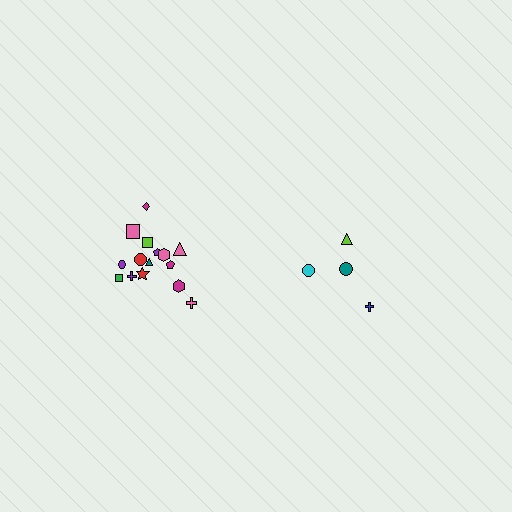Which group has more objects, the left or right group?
The left group.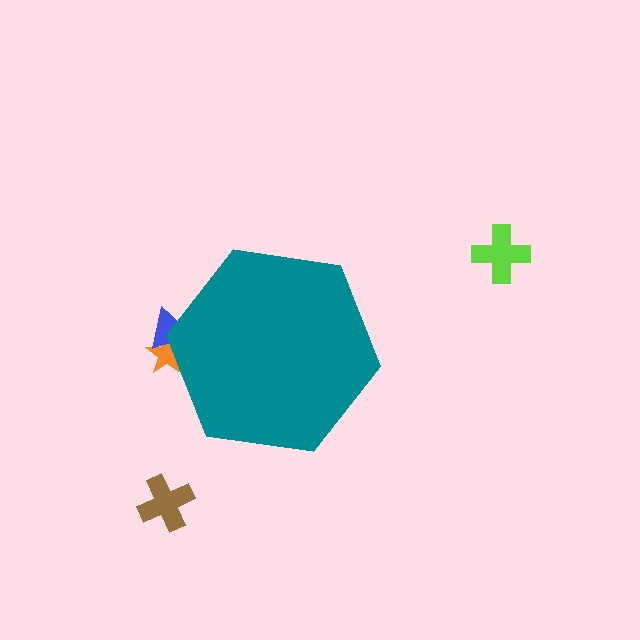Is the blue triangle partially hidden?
Yes, the blue triangle is partially hidden behind the teal hexagon.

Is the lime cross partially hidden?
No, the lime cross is fully visible.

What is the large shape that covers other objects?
A teal hexagon.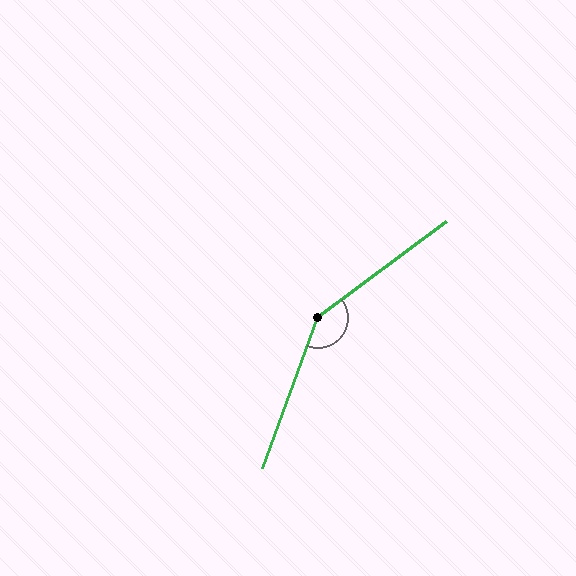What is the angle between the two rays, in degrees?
Approximately 147 degrees.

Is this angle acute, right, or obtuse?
It is obtuse.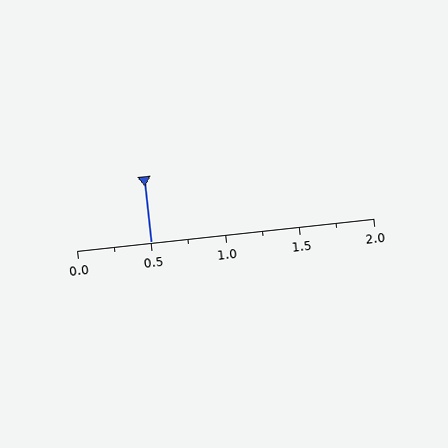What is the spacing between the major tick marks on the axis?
The major ticks are spaced 0.5 apart.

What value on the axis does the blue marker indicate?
The marker indicates approximately 0.5.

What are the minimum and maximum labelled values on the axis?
The axis runs from 0.0 to 2.0.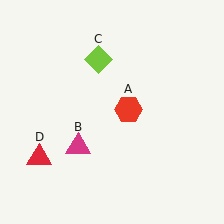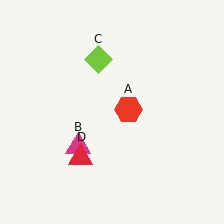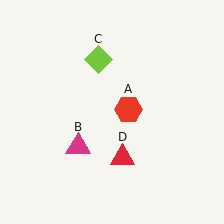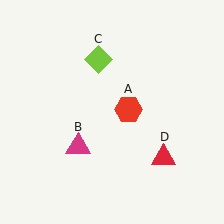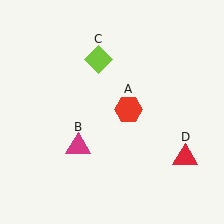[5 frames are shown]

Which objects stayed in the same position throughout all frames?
Red hexagon (object A) and magenta triangle (object B) and lime diamond (object C) remained stationary.